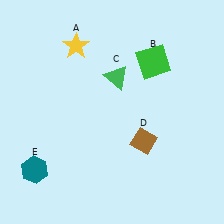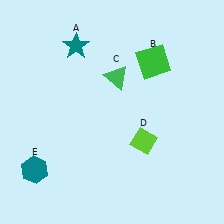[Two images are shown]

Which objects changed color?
A changed from yellow to teal. D changed from brown to lime.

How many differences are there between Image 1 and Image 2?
There are 2 differences between the two images.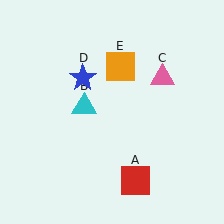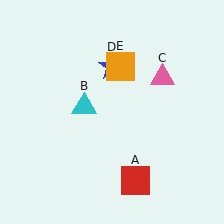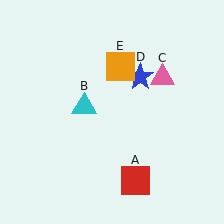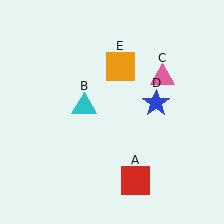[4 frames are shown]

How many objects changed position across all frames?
1 object changed position: blue star (object D).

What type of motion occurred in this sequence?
The blue star (object D) rotated clockwise around the center of the scene.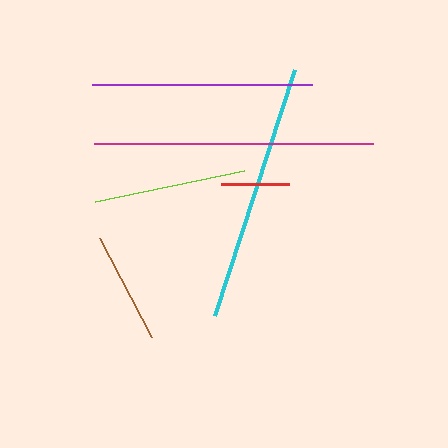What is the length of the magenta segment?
The magenta segment is approximately 279 pixels long.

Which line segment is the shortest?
The red line is the shortest at approximately 68 pixels.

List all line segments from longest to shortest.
From longest to shortest: magenta, cyan, purple, lime, brown, red.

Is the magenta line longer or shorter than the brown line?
The magenta line is longer than the brown line.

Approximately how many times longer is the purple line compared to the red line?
The purple line is approximately 3.3 times the length of the red line.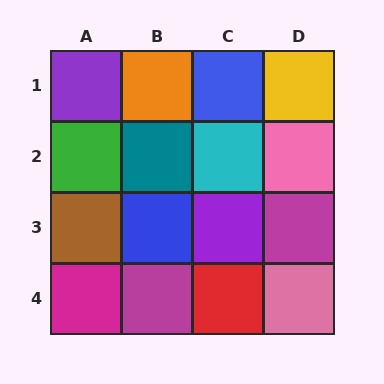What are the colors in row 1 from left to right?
Purple, orange, blue, yellow.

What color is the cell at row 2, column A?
Green.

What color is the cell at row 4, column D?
Pink.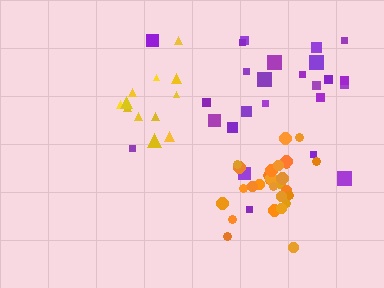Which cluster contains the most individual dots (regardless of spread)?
Orange (28).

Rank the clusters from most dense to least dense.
orange, yellow, purple.